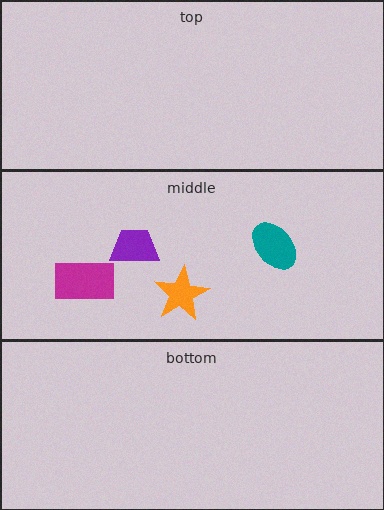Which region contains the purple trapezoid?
The middle region.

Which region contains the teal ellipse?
The middle region.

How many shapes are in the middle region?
4.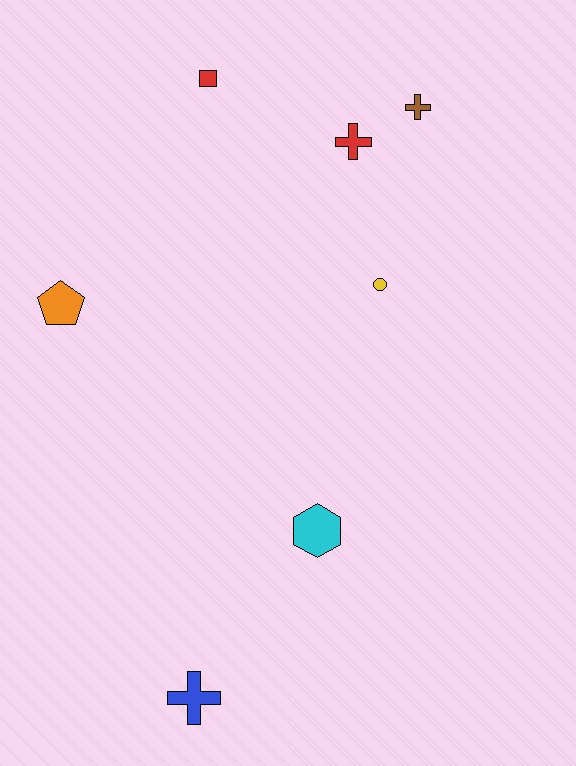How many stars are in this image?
There are no stars.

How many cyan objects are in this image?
There is 1 cyan object.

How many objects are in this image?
There are 7 objects.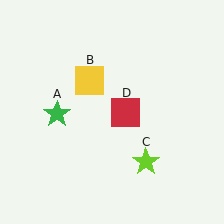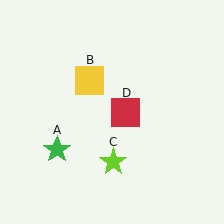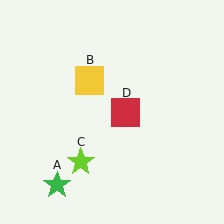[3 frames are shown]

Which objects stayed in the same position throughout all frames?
Yellow square (object B) and red square (object D) remained stationary.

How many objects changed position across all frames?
2 objects changed position: green star (object A), lime star (object C).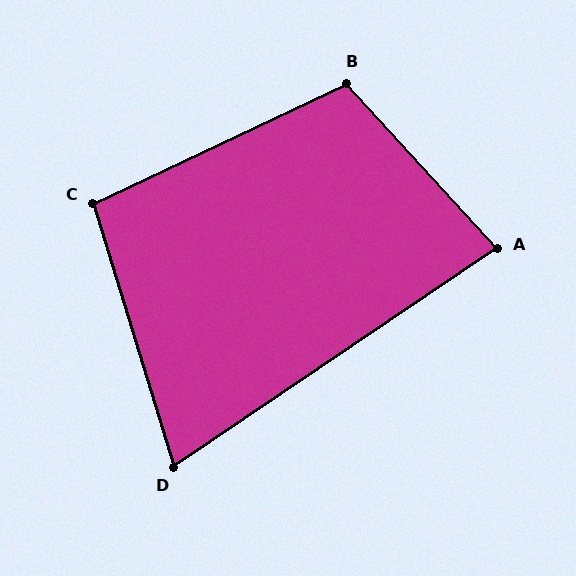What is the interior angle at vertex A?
Approximately 82 degrees (acute).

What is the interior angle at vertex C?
Approximately 98 degrees (obtuse).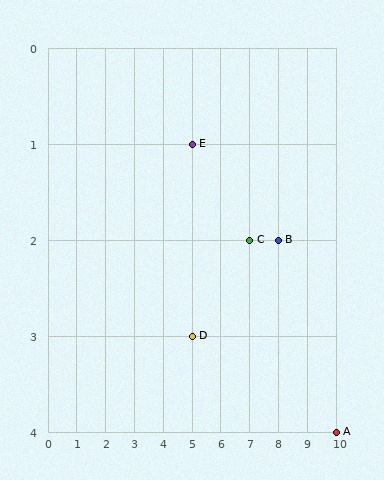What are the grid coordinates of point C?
Point C is at grid coordinates (7, 2).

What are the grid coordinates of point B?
Point B is at grid coordinates (8, 2).